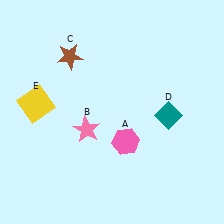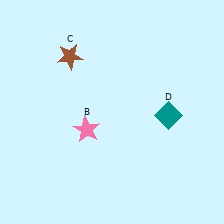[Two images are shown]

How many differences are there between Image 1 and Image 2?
There are 2 differences between the two images.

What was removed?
The yellow square (E), the pink hexagon (A) were removed in Image 2.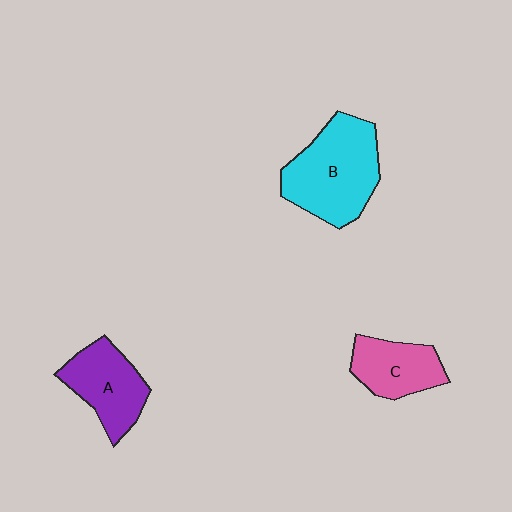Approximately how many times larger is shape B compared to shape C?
Approximately 1.7 times.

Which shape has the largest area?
Shape B (cyan).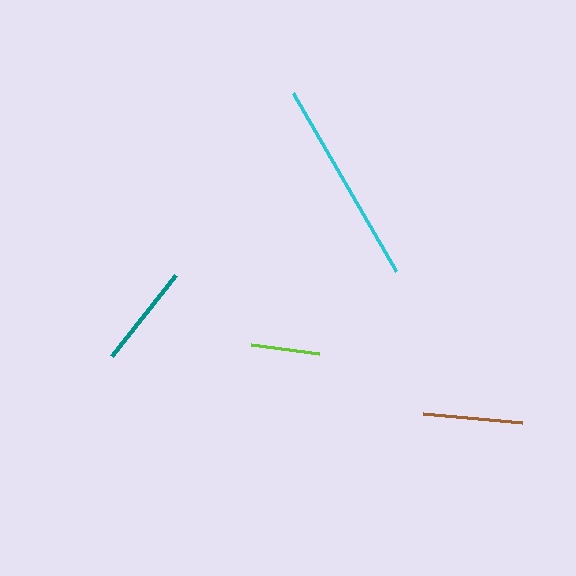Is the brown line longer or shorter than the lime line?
The brown line is longer than the lime line.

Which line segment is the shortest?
The lime line is the shortest at approximately 68 pixels.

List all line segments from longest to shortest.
From longest to shortest: cyan, teal, brown, lime.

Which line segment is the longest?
The cyan line is the longest at approximately 206 pixels.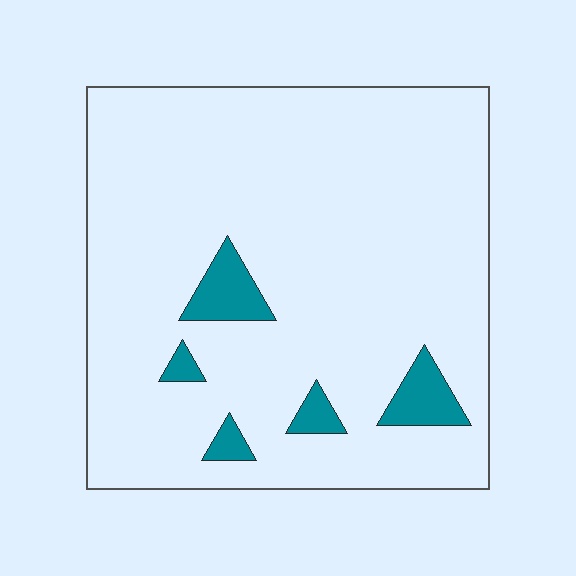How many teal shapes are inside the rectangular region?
5.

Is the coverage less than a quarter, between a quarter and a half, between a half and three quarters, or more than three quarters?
Less than a quarter.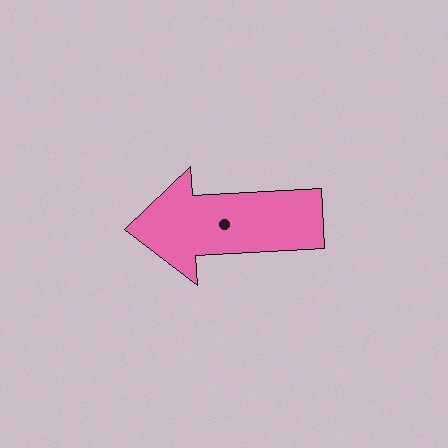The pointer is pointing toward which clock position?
Roughly 9 o'clock.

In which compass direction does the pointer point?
West.